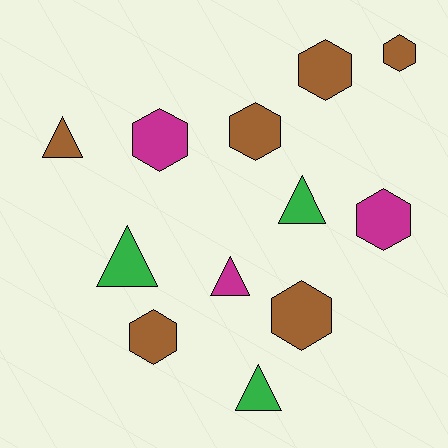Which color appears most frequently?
Brown, with 6 objects.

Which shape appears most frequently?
Hexagon, with 7 objects.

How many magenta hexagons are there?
There are 2 magenta hexagons.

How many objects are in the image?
There are 12 objects.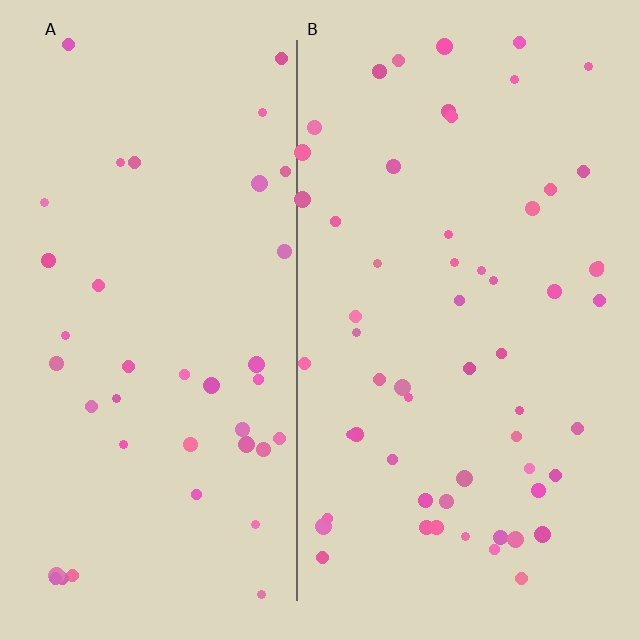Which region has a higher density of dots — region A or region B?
B (the right).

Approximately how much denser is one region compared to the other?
Approximately 1.5× — region B over region A.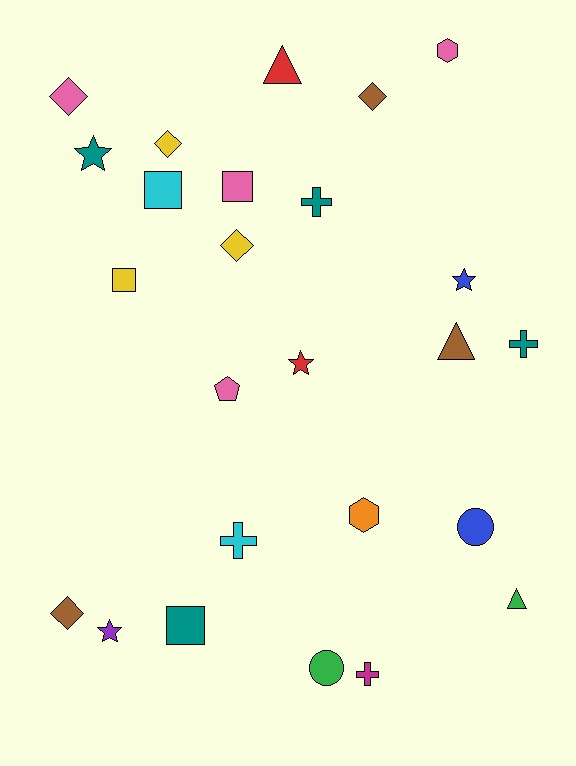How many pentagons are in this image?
There is 1 pentagon.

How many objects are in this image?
There are 25 objects.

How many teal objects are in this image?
There are 4 teal objects.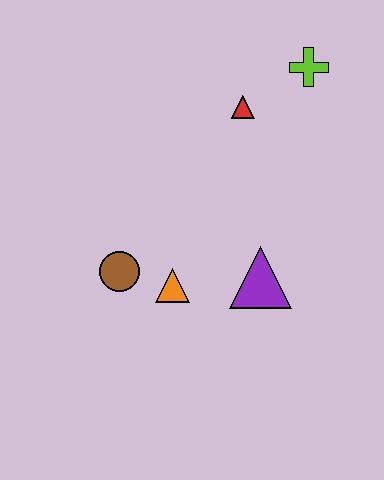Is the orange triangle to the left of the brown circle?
No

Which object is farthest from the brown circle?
The lime cross is farthest from the brown circle.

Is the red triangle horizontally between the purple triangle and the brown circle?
Yes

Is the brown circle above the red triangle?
No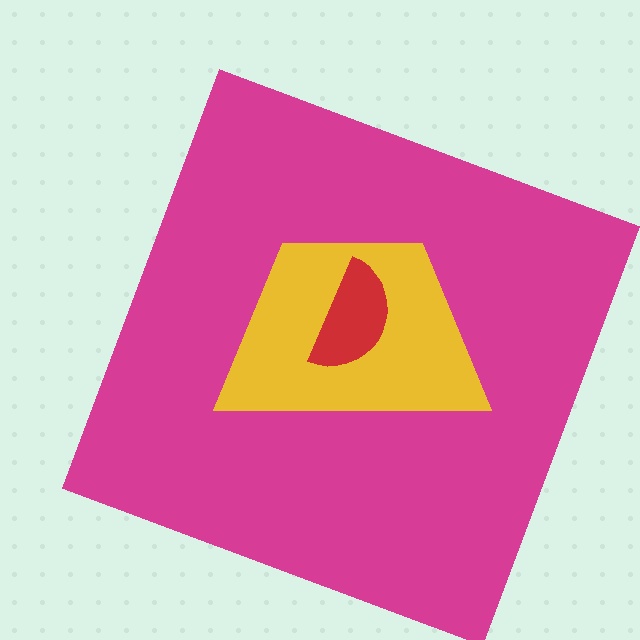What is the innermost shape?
The red semicircle.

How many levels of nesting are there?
3.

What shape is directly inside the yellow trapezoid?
The red semicircle.